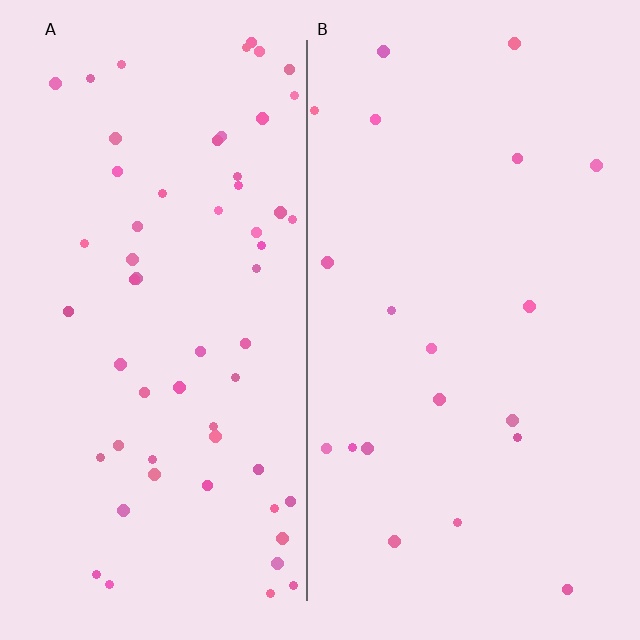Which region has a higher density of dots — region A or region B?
A (the left).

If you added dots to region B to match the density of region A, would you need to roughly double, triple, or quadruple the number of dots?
Approximately triple.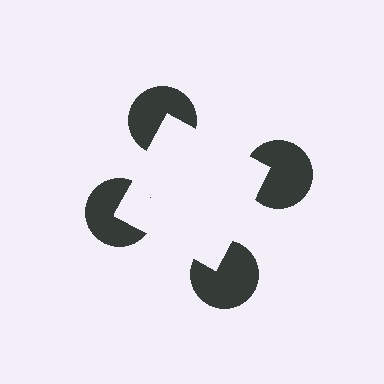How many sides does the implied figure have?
4 sides.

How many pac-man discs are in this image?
There are 4 — one at each vertex of the illusory square.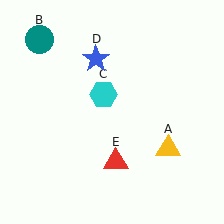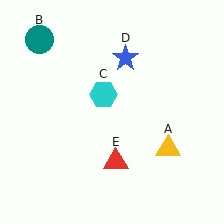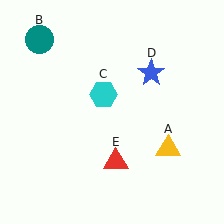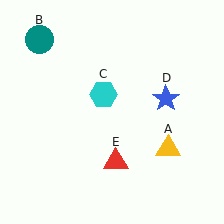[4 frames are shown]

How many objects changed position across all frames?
1 object changed position: blue star (object D).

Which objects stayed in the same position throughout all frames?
Yellow triangle (object A) and teal circle (object B) and cyan hexagon (object C) and red triangle (object E) remained stationary.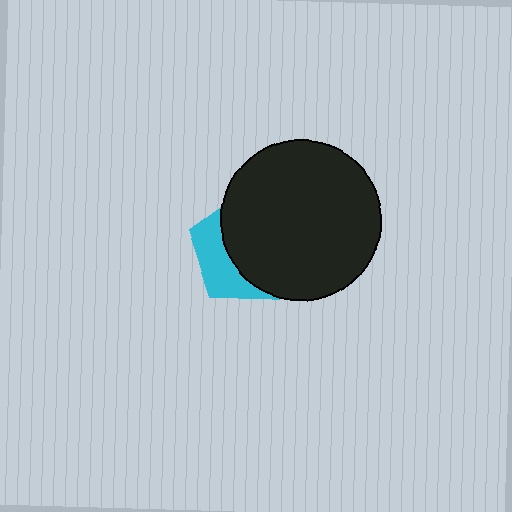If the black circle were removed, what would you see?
You would see the complete cyan pentagon.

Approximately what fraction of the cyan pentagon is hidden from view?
Roughly 65% of the cyan pentagon is hidden behind the black circle.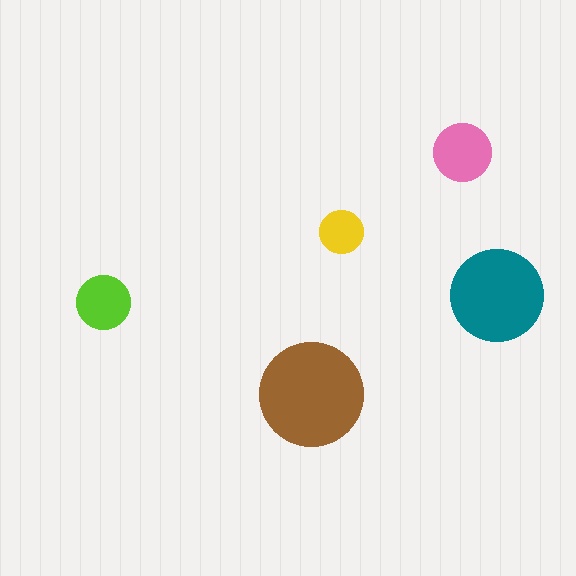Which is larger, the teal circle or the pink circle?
The teal one.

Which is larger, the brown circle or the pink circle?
The brown one.